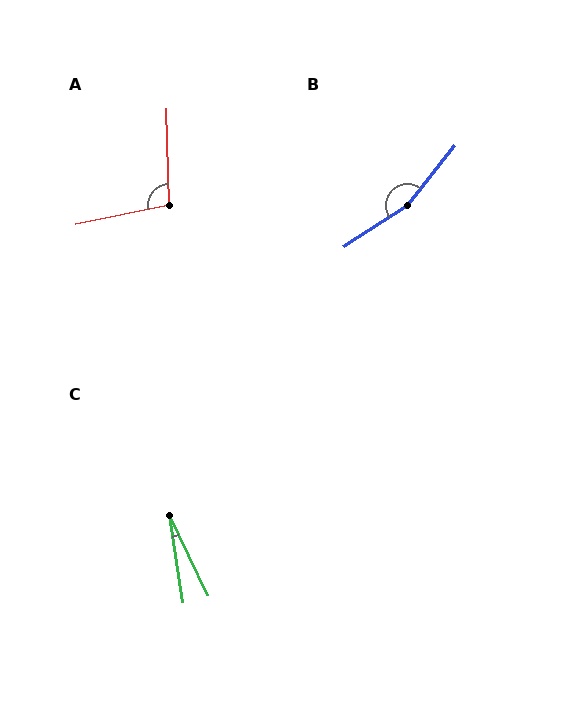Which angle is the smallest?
C, at approximately 17 degrees.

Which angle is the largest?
B, at approximately 162 degrees.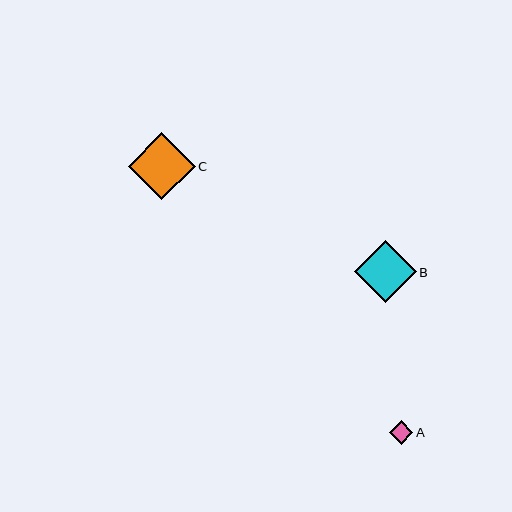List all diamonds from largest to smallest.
From largest to smallest: C, B, A.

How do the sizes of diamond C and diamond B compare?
Diamond C and diamond B are approximately the same size.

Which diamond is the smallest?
Diamond A is the smallest with a size of approximately 24 pixels.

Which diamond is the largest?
Diamond C is the largest with a size of approximately 67 pixels.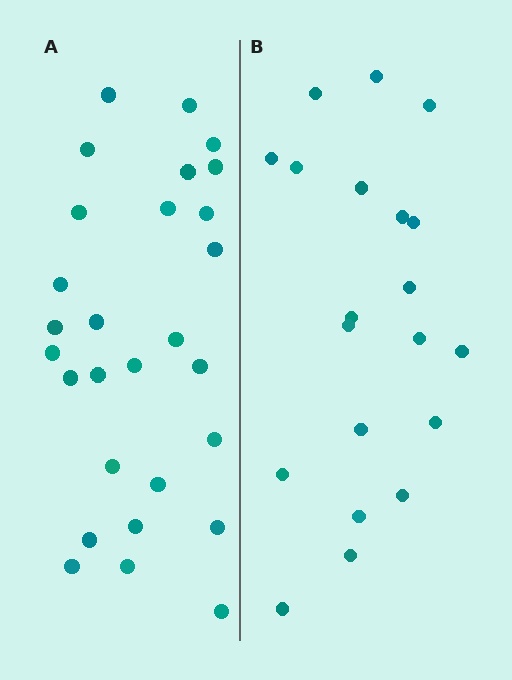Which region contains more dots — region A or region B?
Region A (the left region) has more dots.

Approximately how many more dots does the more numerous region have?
Region A has roughly 8 or so more dots than region B.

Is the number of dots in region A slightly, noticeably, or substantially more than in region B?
Region A has noticeably more, but not dramatically so. The ratio is roughly 1.4 to 1.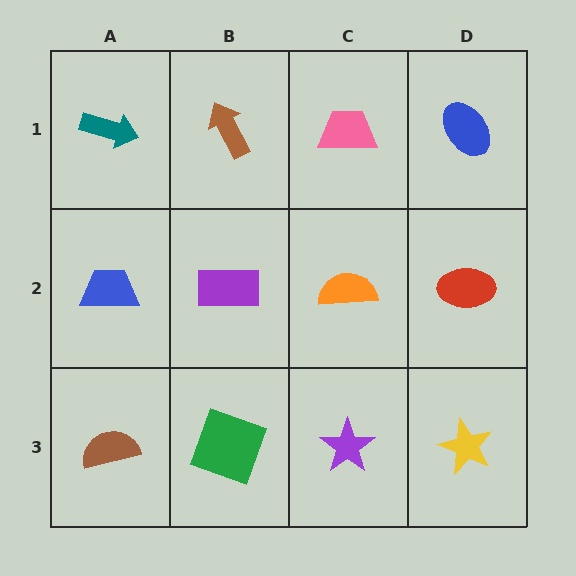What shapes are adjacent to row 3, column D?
A red ellipse (row 2, column D), a purple star (row 3, column C).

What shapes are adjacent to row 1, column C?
An orange semicircle (row 2, column C), a brown arrow (row 1, column B), a blue ellipse (row 1, column D).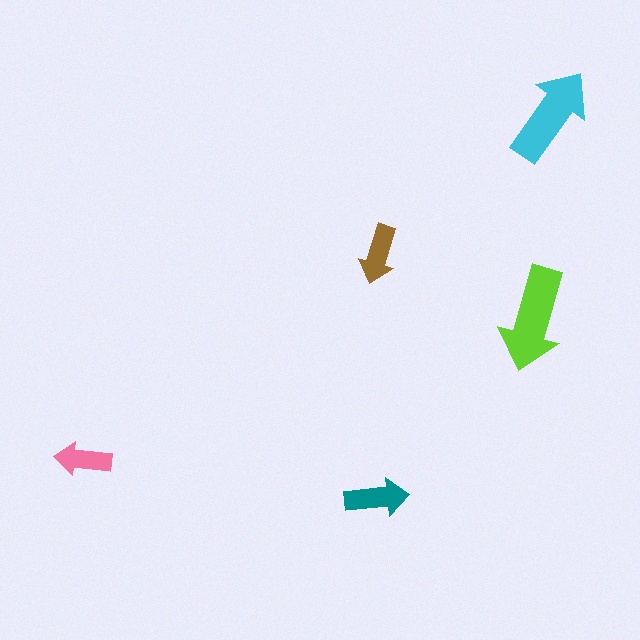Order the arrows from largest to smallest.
the lime one, the cyan one, the teal one, the brown one, the pink one.